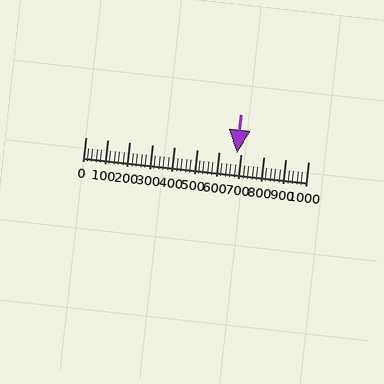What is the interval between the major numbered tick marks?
The major tick marks are spaced 100 units apart.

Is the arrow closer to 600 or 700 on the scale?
The arrow is closer to 700.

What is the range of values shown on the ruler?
The ruler shows values from 0 to 1000.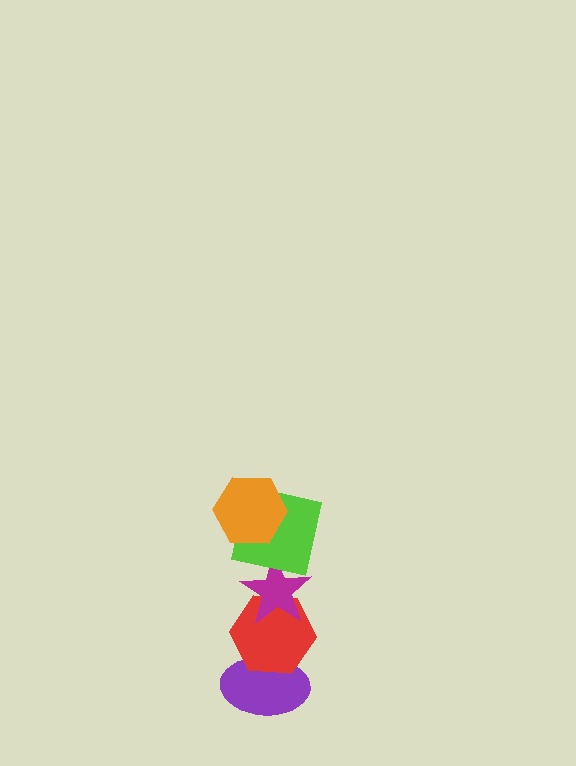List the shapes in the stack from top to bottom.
From top to bottom: the orange hexagon, the lime square, the magenta star, the red hexagon, the purple ellipse.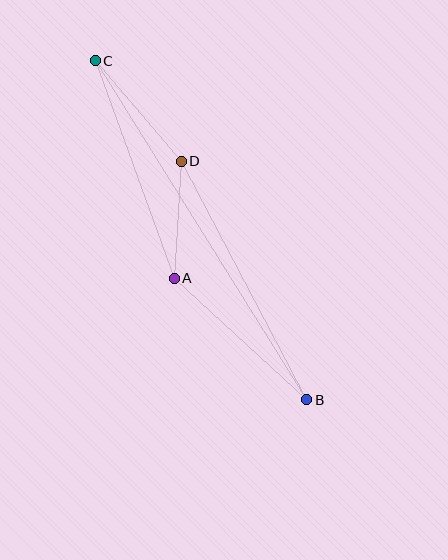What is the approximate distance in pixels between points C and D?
The distance between C and D is approximately 132 pixels.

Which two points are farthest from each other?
Points B and C are farthest from each other.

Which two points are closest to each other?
Points A and D are closest to each other.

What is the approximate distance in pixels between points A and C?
The distance between A and C is approximately 231 pixels.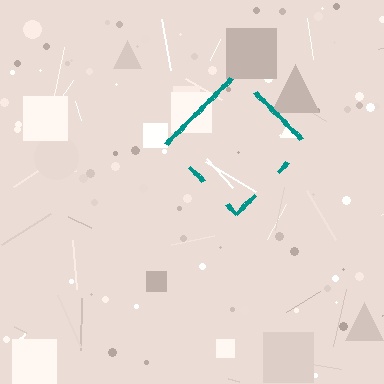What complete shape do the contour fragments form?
The contour fragments form a diamond.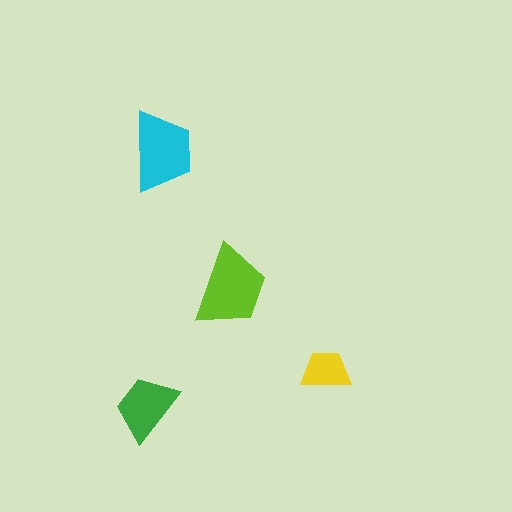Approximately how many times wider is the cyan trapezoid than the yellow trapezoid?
About 1.5 times wider.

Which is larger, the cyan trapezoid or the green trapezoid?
The cyan one.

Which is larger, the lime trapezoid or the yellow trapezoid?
The lime one.